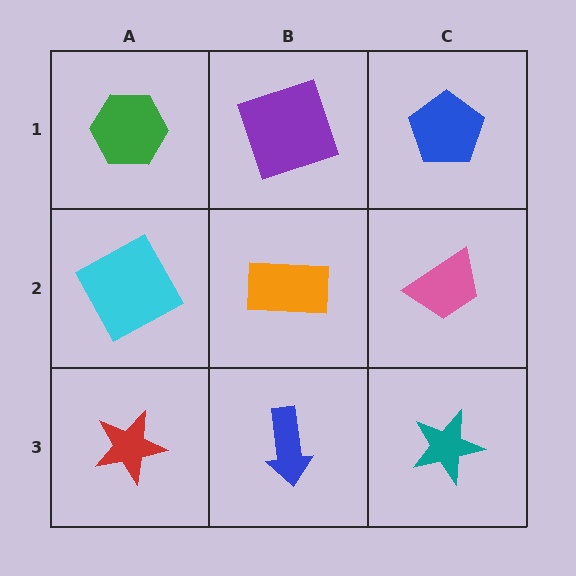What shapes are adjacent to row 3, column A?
A cyan square (row 2, column A), a blue arrow (row 3, column B).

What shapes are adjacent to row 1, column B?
An orange rectangle (row 2, column B), a green hexagon (row 1, column A), a blue pentagon (row 1, column C).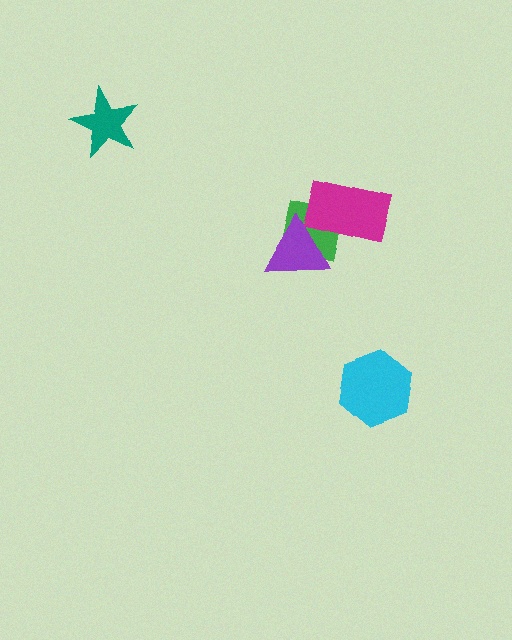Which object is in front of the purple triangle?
The magenta rectangle is in front of the purple triangle.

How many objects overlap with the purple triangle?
2 objects overlap with the purple triangle.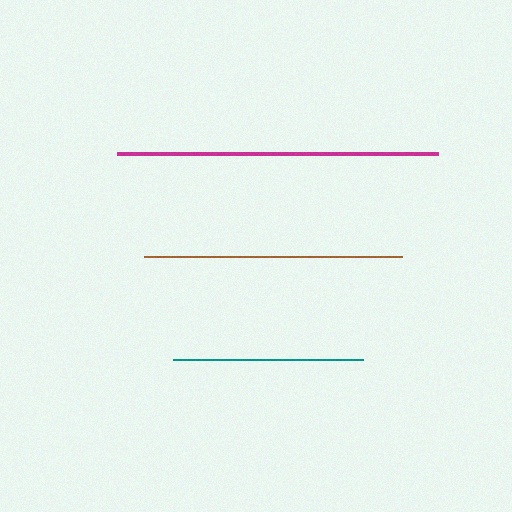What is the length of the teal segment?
The teal segment is approximately 190 pixels long.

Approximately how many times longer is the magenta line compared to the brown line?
The magenta line is approximately 1.2 times the length of the brown line.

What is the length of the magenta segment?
The magenta segment is approximately 322 pixels long.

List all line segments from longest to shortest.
From longest to shortest: magenta, brown, teal.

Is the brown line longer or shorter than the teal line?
The brown line is longer than the teal line.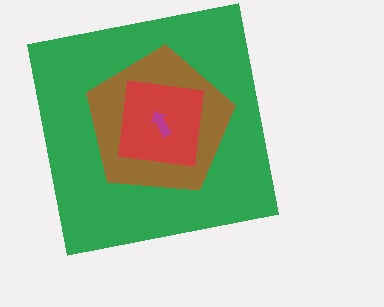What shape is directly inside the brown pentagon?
The red square.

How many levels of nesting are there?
4.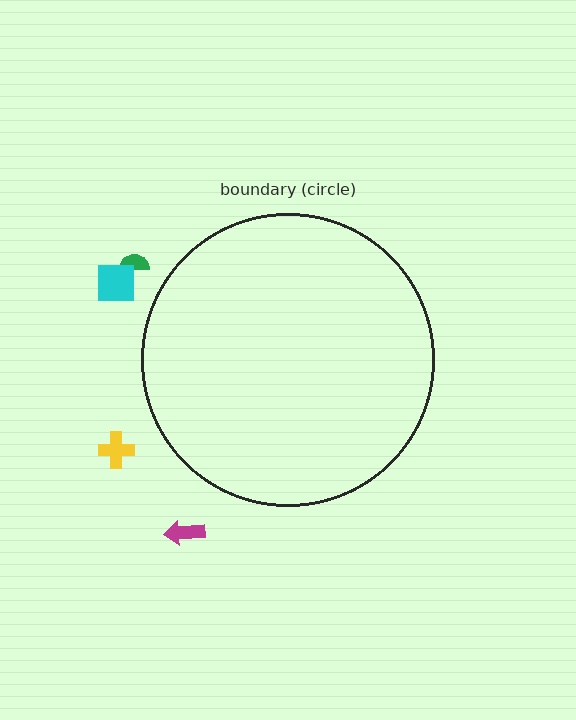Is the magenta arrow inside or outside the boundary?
Outside.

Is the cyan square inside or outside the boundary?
Outside.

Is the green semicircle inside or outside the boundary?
Outside.